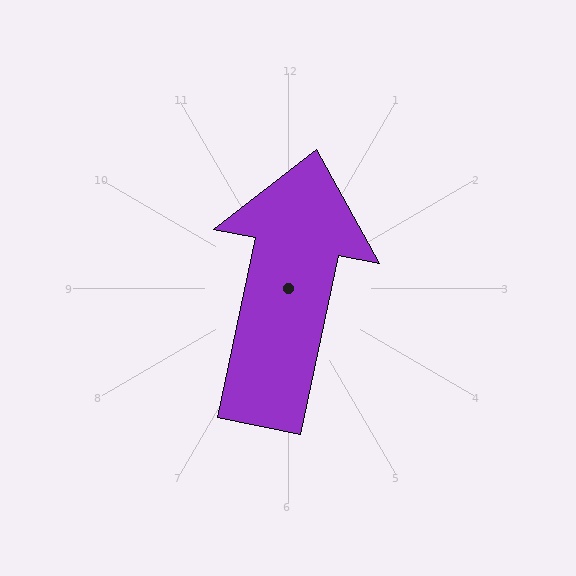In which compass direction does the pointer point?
North.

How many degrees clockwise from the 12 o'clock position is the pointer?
Approximately 12 degrees.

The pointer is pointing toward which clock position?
Roughly 12 o'clock.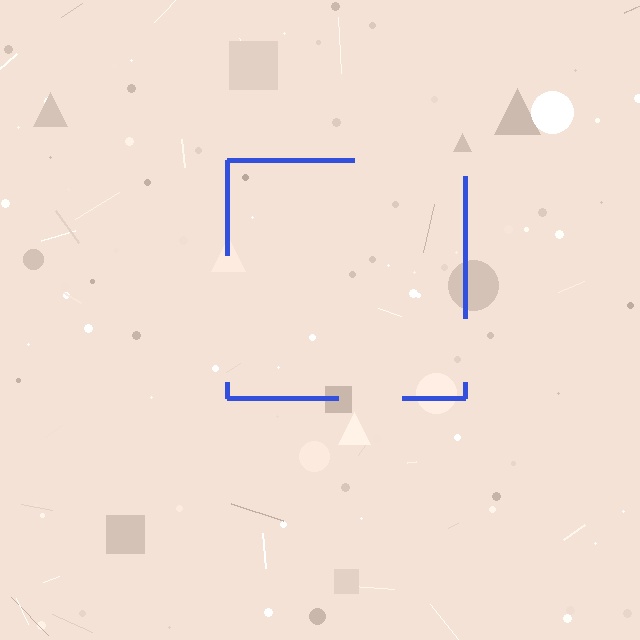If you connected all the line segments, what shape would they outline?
They would outline a square.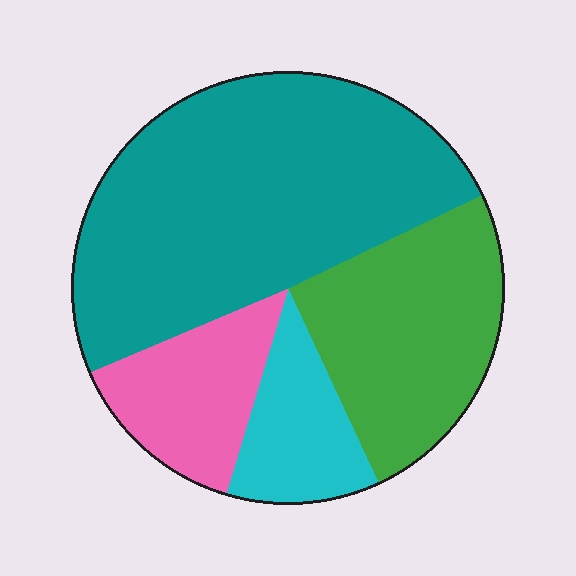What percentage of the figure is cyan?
Cyan takes up about one eighth (1/8) of the figure.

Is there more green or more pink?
Green.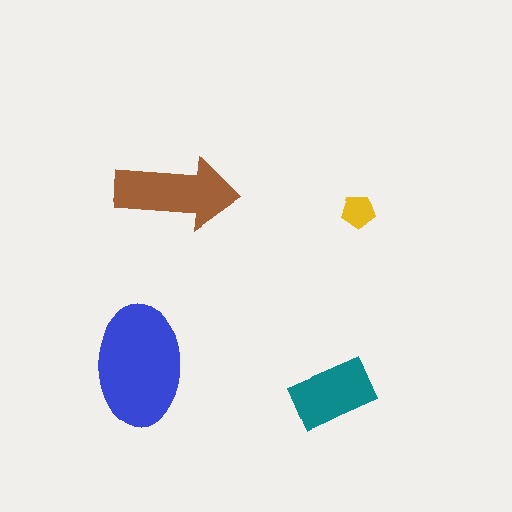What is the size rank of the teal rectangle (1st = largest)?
3rd.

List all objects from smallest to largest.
The yellow pentagon, the teal rectangle, the brown arrow, the blue ellipse.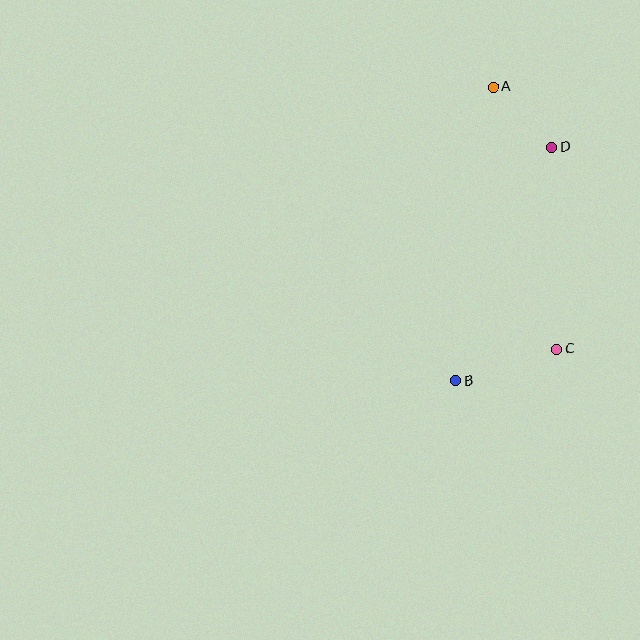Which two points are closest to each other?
Points A and D are closest to each other.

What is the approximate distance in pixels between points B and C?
The distance between B and C is approximately 106 pixels.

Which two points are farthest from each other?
Points A and B are farthest from each other.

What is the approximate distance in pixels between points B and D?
The distance between B and D is approximately 253 pixels.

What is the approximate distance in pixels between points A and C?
The distance between A and C is approximately 270 pixels.